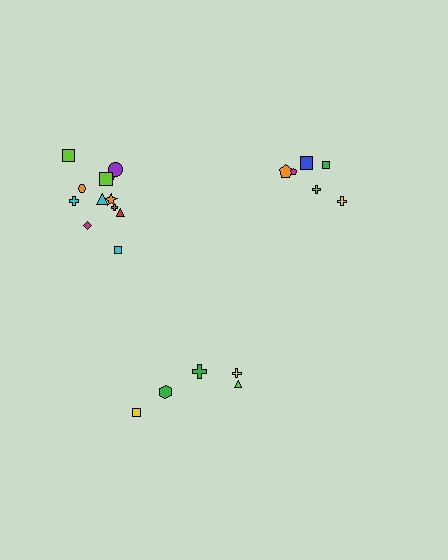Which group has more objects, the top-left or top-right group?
The top-left group.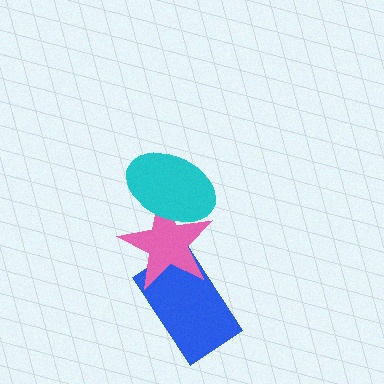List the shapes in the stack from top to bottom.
From top to bottom: the cyan ellipse, the pink star, the blue rectangle.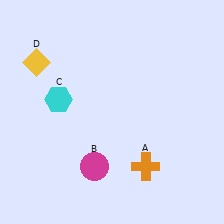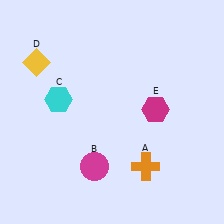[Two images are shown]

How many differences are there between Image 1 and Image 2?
There is 1 difference between the two images.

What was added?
A magenta hexagon (E) was added in Image 2.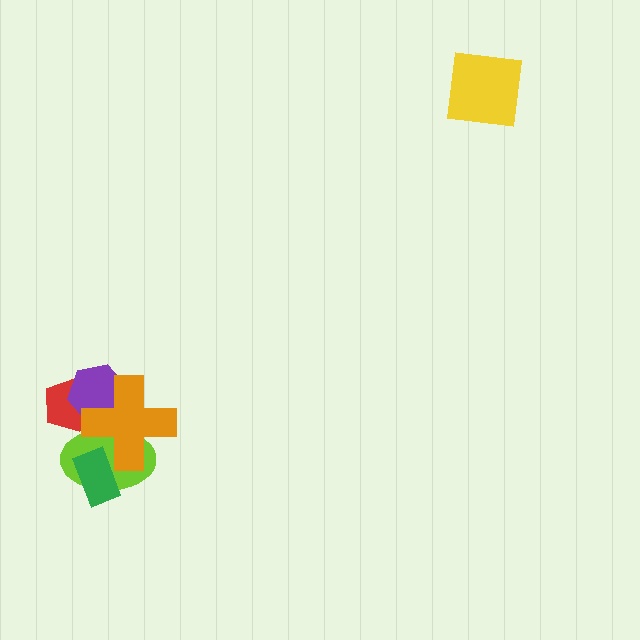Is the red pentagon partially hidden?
Yes, it is partially covered by another shape.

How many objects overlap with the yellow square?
0 objects overlap with the yellow square.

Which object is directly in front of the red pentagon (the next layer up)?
The lime ellipse is directly in front of the red pentagon.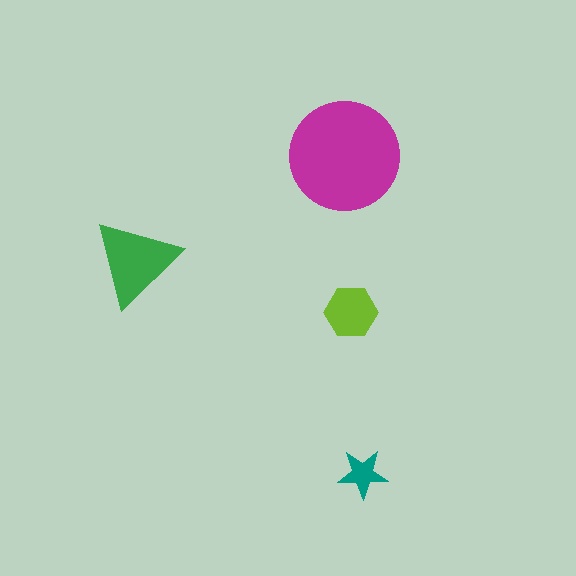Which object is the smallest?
The teal star.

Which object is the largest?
The magenta circle.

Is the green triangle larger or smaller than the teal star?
Larger.